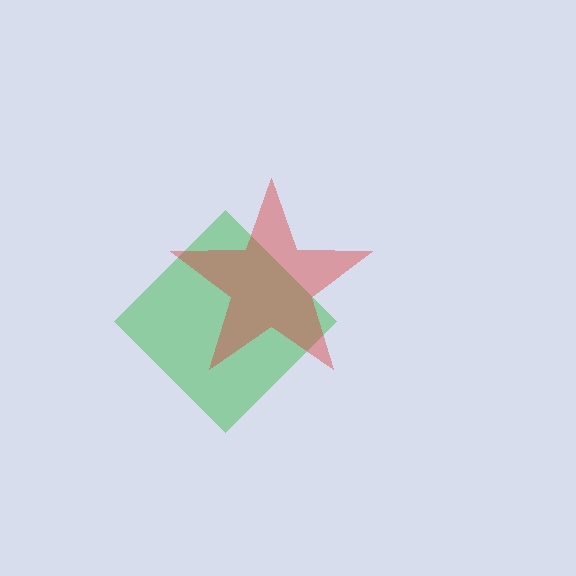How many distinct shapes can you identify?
There are 2 distinct shapes: a green diamond, a red star.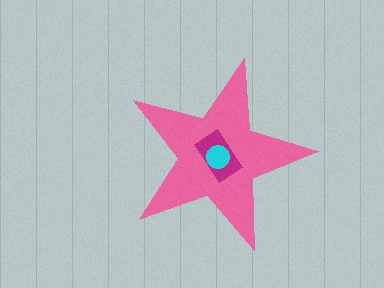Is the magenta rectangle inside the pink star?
Yes.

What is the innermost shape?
The cyan circle.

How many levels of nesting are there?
3.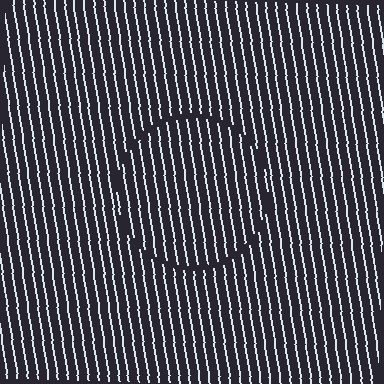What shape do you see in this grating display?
An illusory circle. The interior of the shape contains the same grating, shifted by half a period — the contour is defined by the phase discontinuity where line-ends from the inner and outer gratings abut.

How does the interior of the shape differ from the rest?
The interior of the shape contains the same grating, shifted by half a period — the contour is defined by the phase discontinuity where line-ends from the inner and outer gratings abut.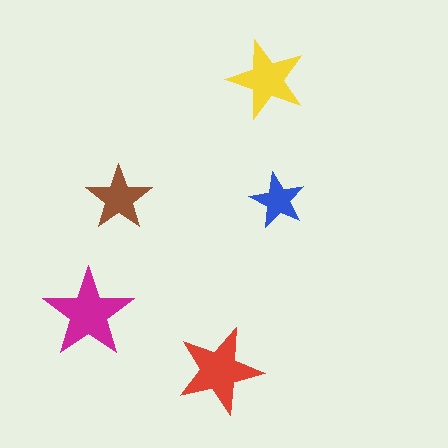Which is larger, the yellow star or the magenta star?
The magenta one.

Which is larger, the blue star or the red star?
The red one.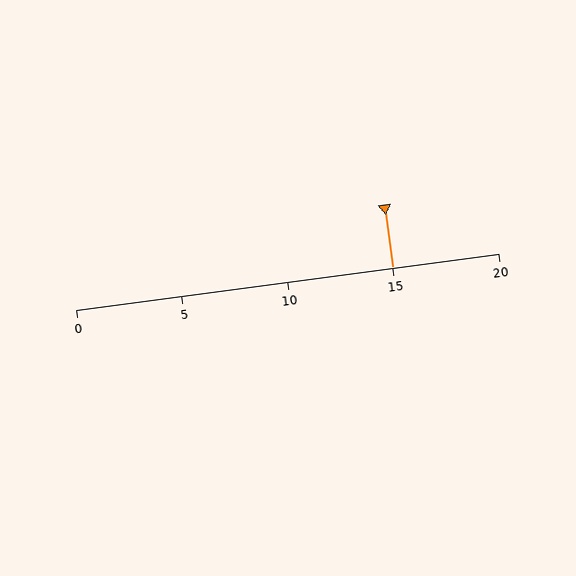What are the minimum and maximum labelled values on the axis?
The axis runs from 0 to 20.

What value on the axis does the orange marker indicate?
The marker indicates approximately 15.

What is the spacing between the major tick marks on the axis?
The major ticks are spaced 5 apart.